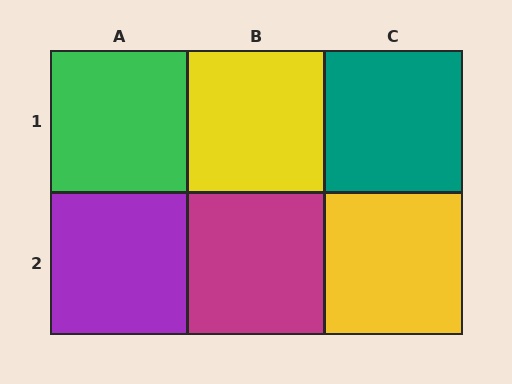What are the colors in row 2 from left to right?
Purple, magenta, yellow.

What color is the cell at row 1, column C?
Teal.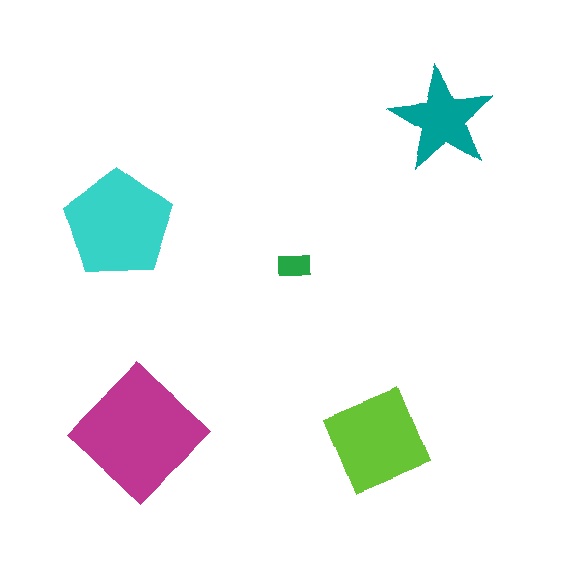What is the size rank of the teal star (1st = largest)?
4th.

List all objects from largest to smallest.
The magenta diamond, the cyan pentagon, the lime diamond, the teal star, the green rectangle.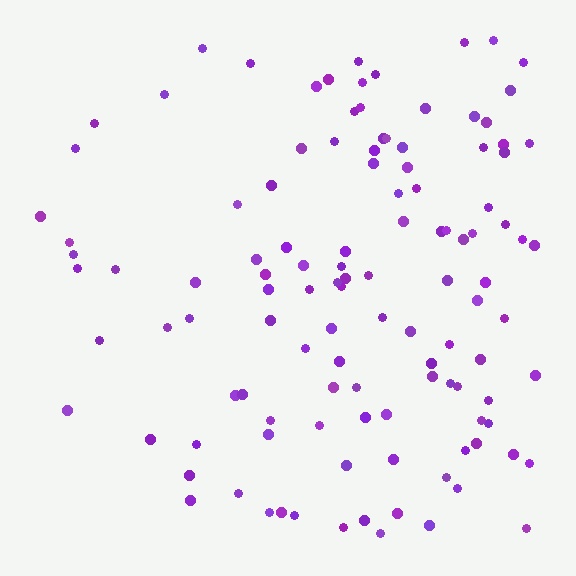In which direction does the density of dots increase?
From left to right, with the right side densest.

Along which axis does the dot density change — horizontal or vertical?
Horizontal.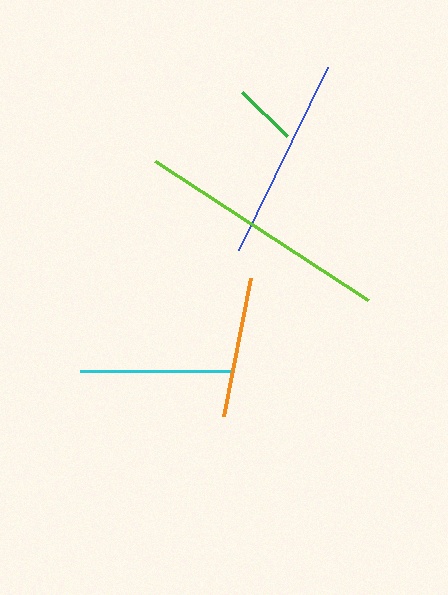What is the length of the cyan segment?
The cyan segment is approximately 151 pixels long.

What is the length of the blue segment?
The blue segment is approximately 203 pixels long.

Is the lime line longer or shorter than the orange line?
The lime line is longer than the orange line.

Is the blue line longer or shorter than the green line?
The blue line is longer than the green line.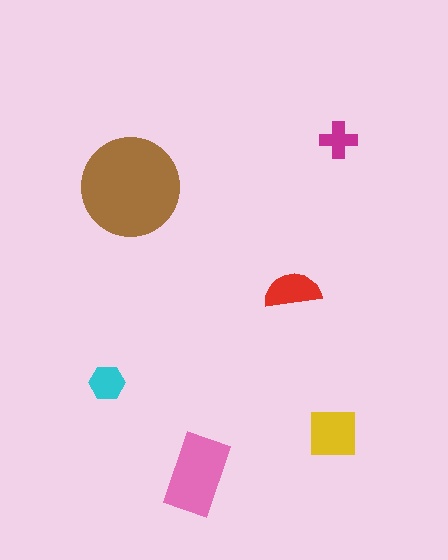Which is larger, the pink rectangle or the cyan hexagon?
The pink rectangle.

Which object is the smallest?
The magenta cross.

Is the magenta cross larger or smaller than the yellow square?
Smaller.